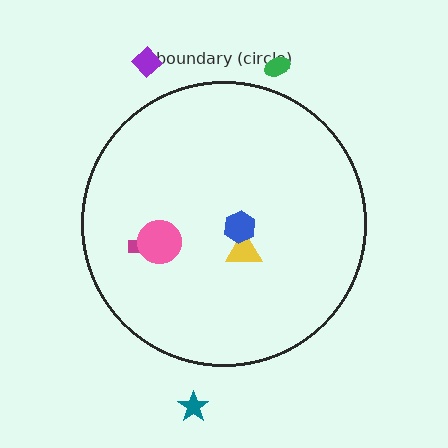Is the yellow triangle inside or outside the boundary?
Inside.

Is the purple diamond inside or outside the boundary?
Outside.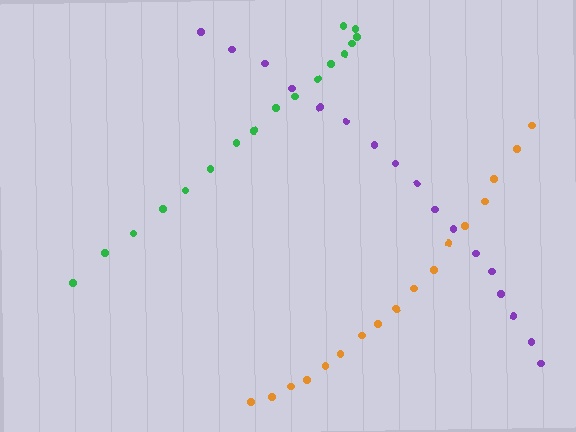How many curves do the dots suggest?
There are 3 distinct paths.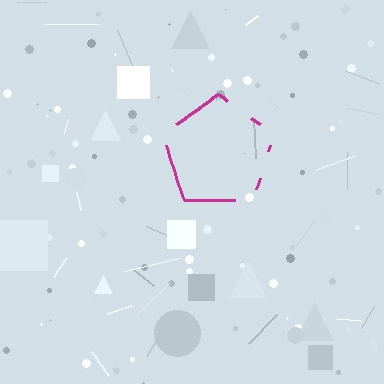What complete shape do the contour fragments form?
The contour fragments form a pentagon.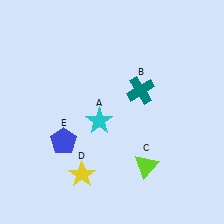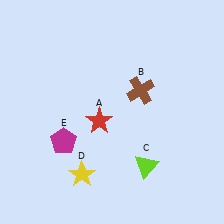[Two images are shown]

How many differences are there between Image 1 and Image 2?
There are 3 differences between the two images.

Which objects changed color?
A changed from cyan to red. B changed from teal to brown. E changed from blue to magenta.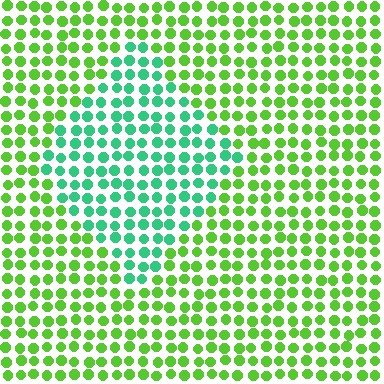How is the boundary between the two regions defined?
The boundary is defined purely by a slight shift in hue (about 46 degrees). Spacing, size, and orientation are identical on both sides.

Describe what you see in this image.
The image is filled with small lime elements in a uniform arrangement. A diamond-shaped region is visible where the elements are tinted to a slightly different hue, forming a subtle color boundary.